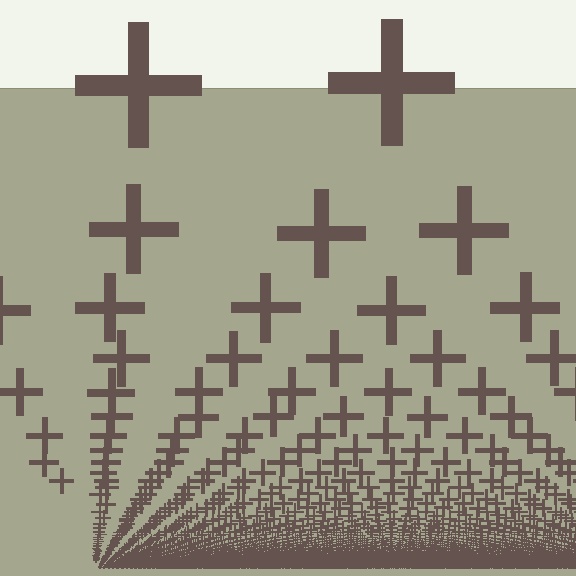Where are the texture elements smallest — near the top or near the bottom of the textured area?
Near the bottom.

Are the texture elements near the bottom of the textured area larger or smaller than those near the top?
Smaller. The gradient is inverted — elements near the bottom are smaller and denser.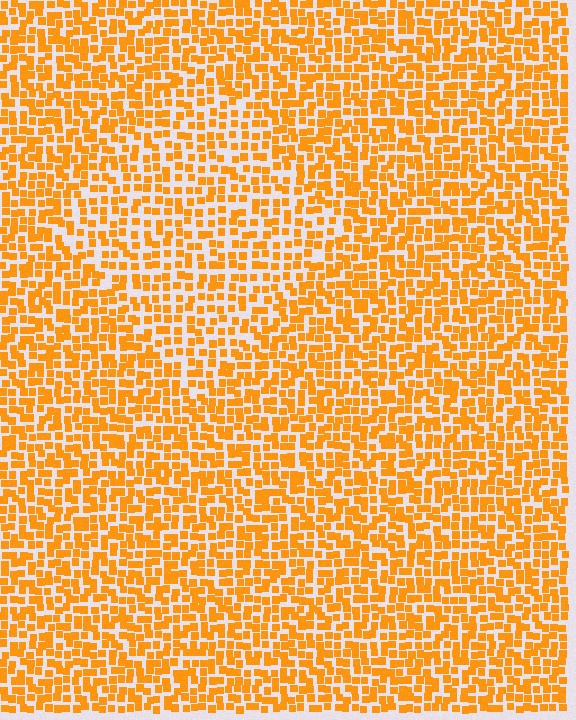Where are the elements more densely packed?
The elements are more densely packed outside the diamond boundary.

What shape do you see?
I see a diamond.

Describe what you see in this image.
The image contains small orange elements arranged at two different densities. A diamond-shaped region is visible where the elements are less densely packed than the surrounding area.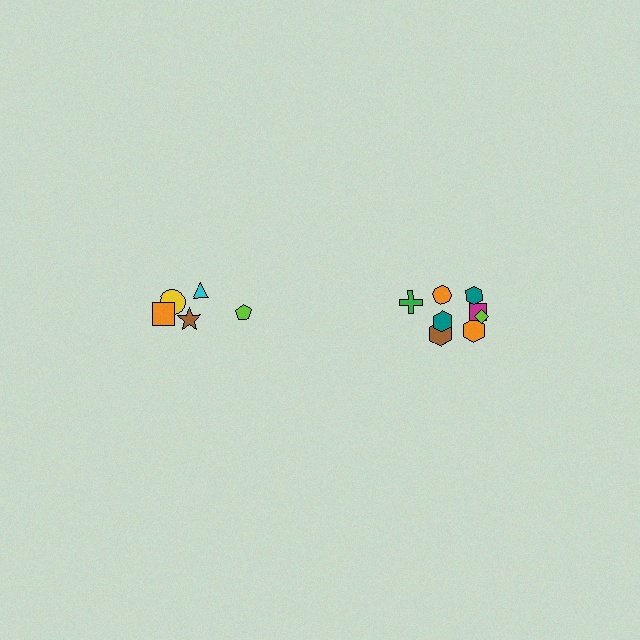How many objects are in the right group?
There are 8 objects.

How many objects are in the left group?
There are 5 objects.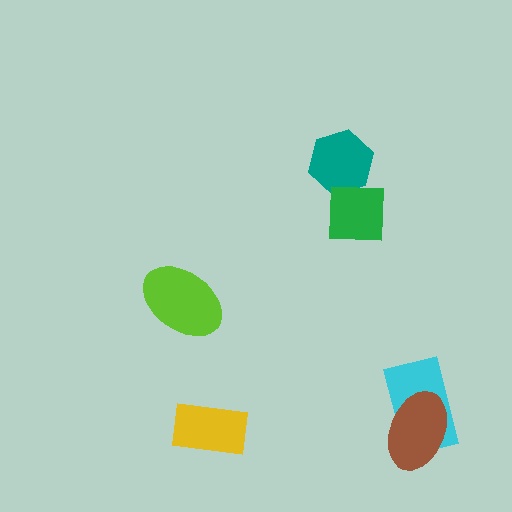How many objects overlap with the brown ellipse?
1 object overlaps with the brown ellipse.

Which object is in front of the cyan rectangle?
The brown ellipse is in front of the cyan rectangle.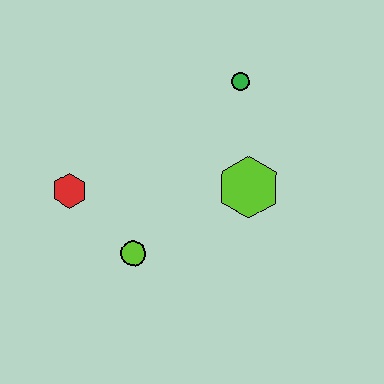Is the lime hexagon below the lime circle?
No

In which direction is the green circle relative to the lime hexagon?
The green circle is above the lime hexagon.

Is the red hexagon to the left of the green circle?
Yes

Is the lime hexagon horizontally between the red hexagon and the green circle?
No